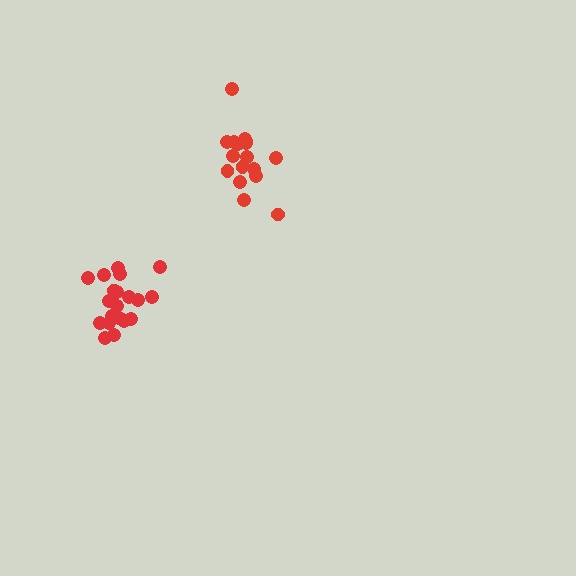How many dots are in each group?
Group 1: 17 dots, Group 2: 20 dots (37 total).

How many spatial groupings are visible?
There are 2 spatial groupings.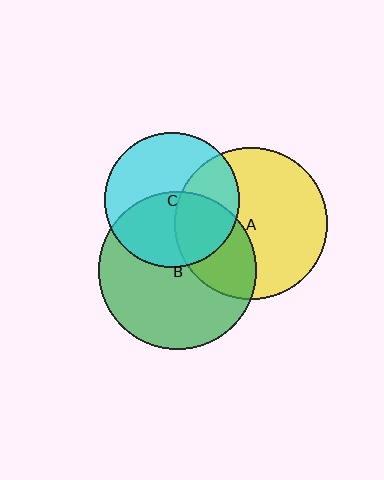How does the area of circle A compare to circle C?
Approximately 1.3 times.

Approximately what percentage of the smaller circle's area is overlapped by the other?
Approximately 50%.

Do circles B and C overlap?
Yes.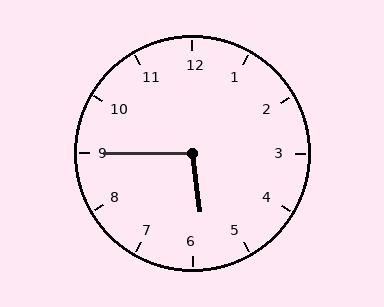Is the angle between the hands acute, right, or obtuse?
It is obtuse.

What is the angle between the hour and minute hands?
Approximately 98 degrees.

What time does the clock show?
5:45.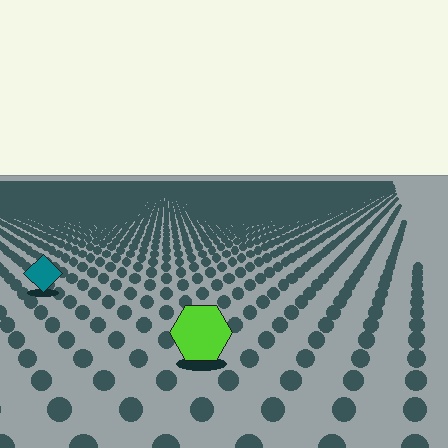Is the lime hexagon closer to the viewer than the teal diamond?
Yes. The lime hexagon is closer — you can tell from the texture gradient: the ground texture is coarser near it.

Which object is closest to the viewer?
The lime hexagon is closest. The texture marks near it are larger and more spread out.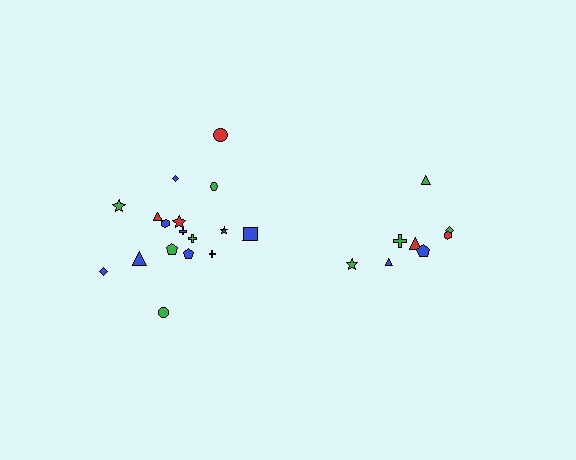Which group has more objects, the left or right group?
The left group.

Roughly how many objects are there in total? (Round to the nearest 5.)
Roughly 25 objects in total.